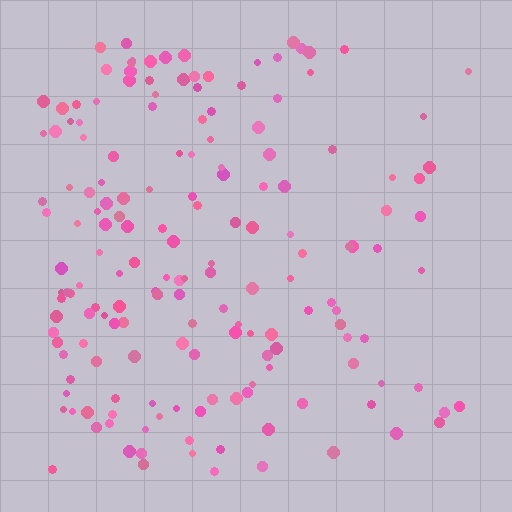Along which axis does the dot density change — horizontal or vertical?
Horizontal.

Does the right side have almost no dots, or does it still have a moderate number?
Still a moderate number, just noticeably fewer than the left.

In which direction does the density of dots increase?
From right to left, with the left side densest.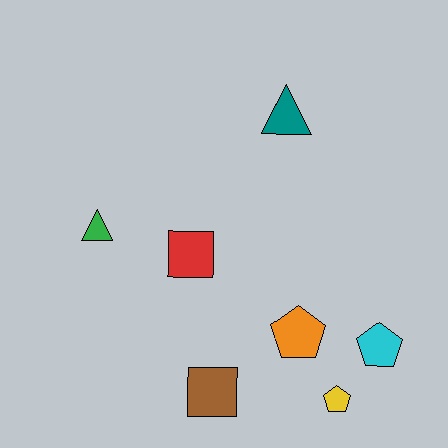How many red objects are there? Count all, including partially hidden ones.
There is 1 red object.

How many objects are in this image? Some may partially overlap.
There are 7 objects.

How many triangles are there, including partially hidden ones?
There are 2 triangles.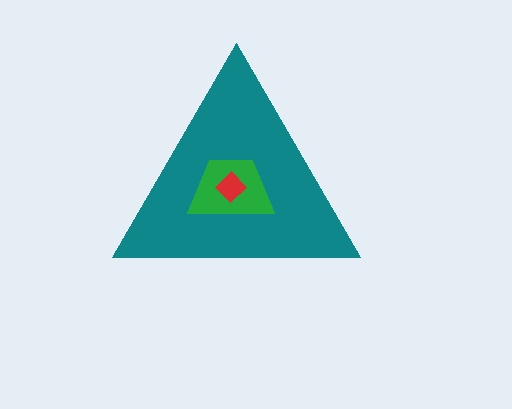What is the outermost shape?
The teal triangle.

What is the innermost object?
The red diamond.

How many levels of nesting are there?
3.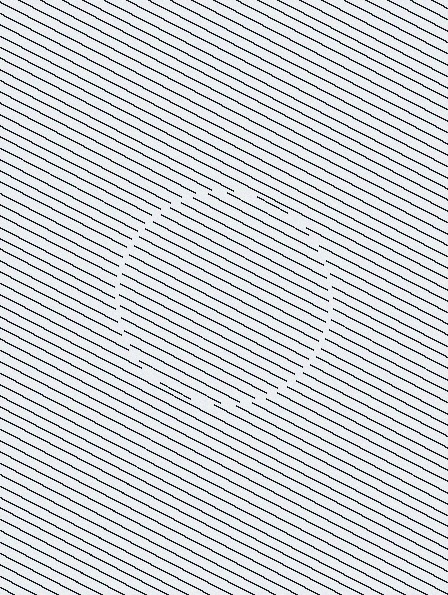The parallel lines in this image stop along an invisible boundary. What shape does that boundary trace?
An illusory circle. The interior of the shape contains the same grating, shifted by half a period — the contour is defined by the phase discontinuity where line-ends from the inner and outer gratings abut.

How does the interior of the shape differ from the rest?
The interior of the shape contains the same grating, shifted by half a period — the contour is defined by the phase discontinuity where line-ends from the inner and outer gratings abut.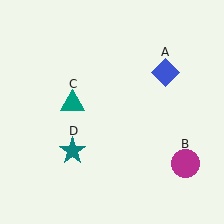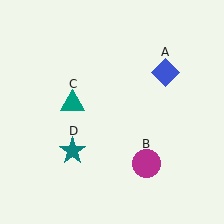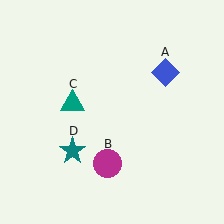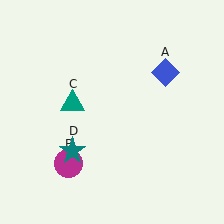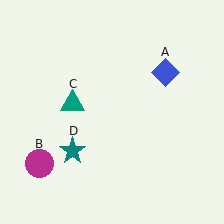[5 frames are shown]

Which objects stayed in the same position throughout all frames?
Blue diamond (object A) and teal triangle (object C) and teal star (object D) remained stationary.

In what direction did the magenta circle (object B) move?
The magenta circle (object B) moved left.